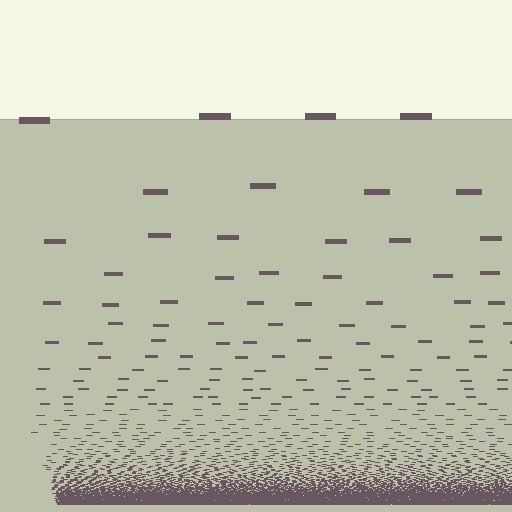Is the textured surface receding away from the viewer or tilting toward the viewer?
The surface appears to tilt toward the viewer. Texture elements get larger and sparser toward the top.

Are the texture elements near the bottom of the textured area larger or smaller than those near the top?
Smaller. The gradient is inverted — elements near the bottom are smaller and denser.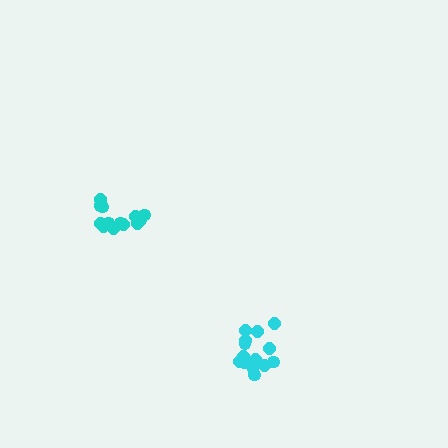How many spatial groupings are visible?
There are 2 spatial groupings.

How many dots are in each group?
Group 1: 14 dots, Group 2: 13 dots (27 total).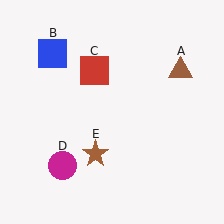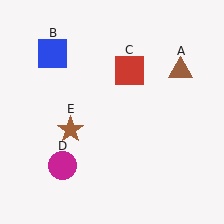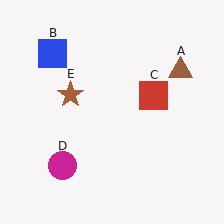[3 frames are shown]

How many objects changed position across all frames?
2 objects changed position: red square (object C), brown star (object E).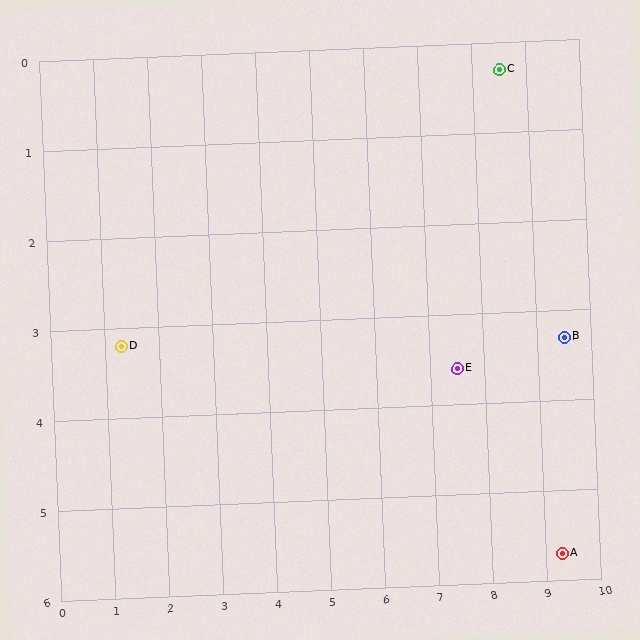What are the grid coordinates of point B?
Point B is at approximately (9.5, 3.3).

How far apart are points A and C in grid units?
Points A and C are about 5.5 grid units apart.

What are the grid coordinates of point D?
Point D is at approximately (1.3, 3.2).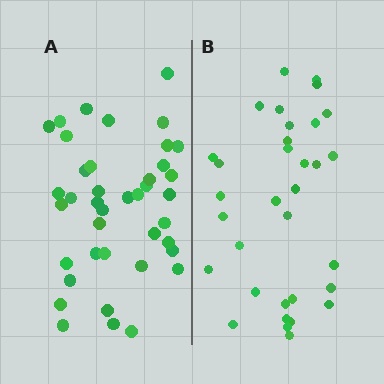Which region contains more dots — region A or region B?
Region A (the left region) has more dots.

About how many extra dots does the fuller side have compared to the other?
Region A has roughly 8 or so more dots than region B.